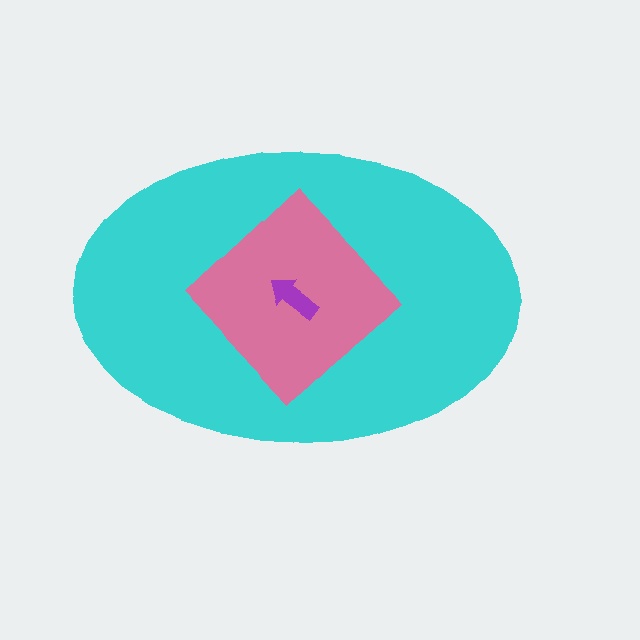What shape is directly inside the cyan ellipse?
The pink diamond.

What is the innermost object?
The purple arrow.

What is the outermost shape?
The cyan ellipse.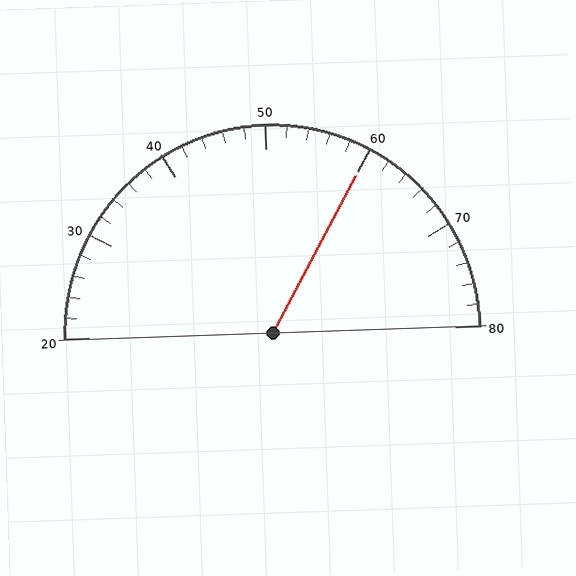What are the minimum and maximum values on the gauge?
The gauge ranges from 20 to 80.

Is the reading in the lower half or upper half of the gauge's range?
The reading is in the upper half of the range (20 to 80).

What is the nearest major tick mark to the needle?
The nearest major tick mark is 60.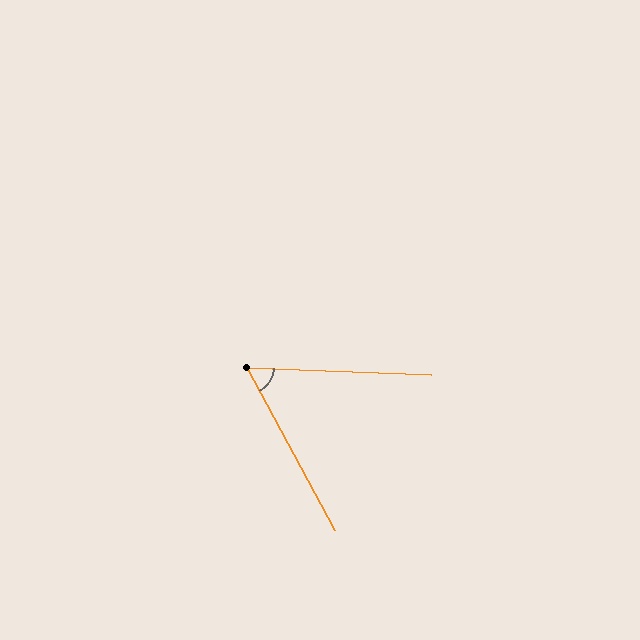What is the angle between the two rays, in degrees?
Approximately 59 degrees.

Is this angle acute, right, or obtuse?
It is acute.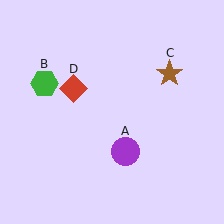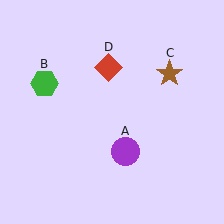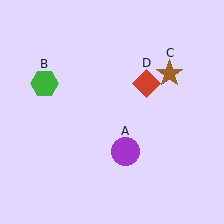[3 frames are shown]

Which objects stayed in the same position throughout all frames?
Purple circle (object A) and green hexagon (object B) and brown star (object C) remained stationary.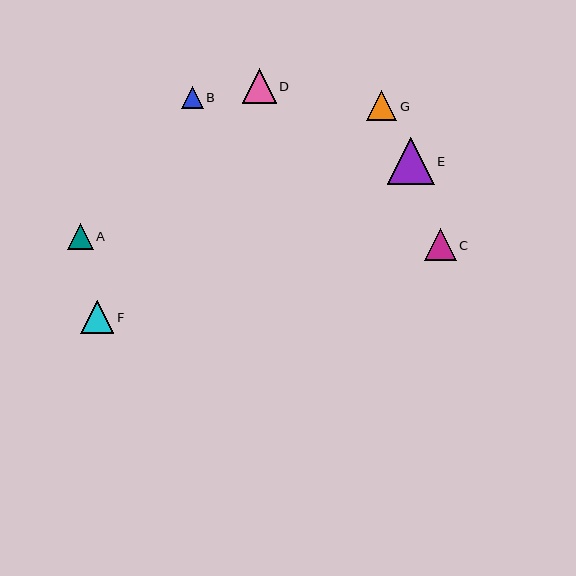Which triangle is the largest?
Triangle E is the largest with a size of approximately 47 pixels.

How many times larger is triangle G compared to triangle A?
Triangle G is approximately 1.2 times the size of triangle A.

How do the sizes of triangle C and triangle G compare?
Triangle C and triangle G are approximately the same size.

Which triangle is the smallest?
Triangle B is the smallest with a size of approximately 22 pixels.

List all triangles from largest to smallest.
From largest to smallest: E, D, F, C, G, A, B.